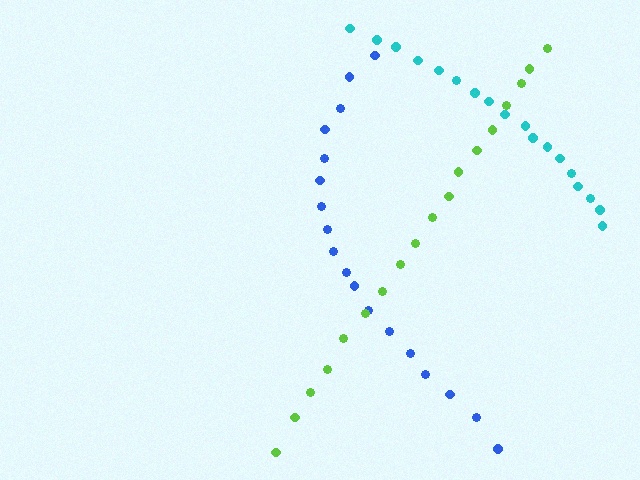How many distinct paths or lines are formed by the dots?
There are 3 distinct paths.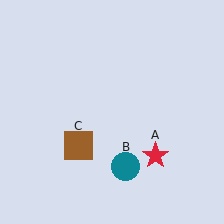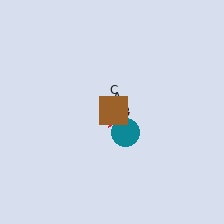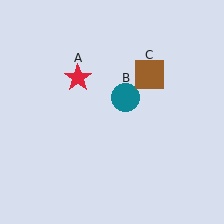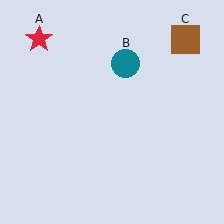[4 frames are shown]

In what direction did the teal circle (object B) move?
The teal circle (object B) moved up.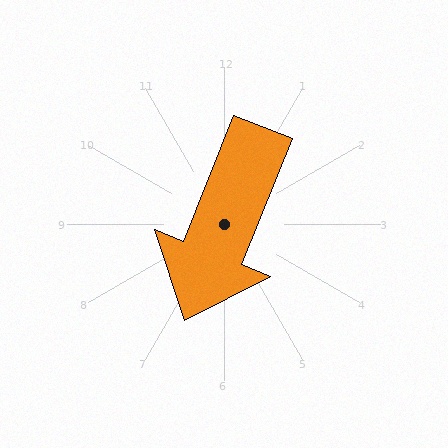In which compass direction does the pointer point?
South.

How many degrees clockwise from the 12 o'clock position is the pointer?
Approximately 202 degrees.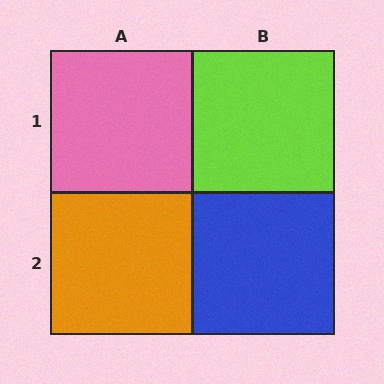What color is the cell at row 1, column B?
Lime.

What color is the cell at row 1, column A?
Pink.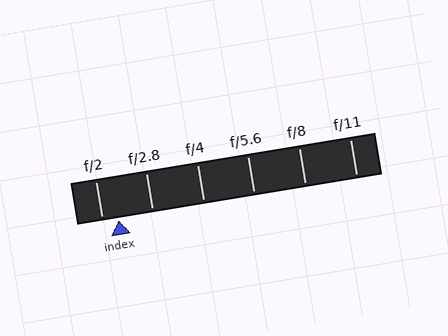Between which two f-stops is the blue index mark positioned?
The index mark is between f/2 and f/2.8.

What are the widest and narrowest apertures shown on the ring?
The widest aperture shown is f/2 and the narrowest is f/11.